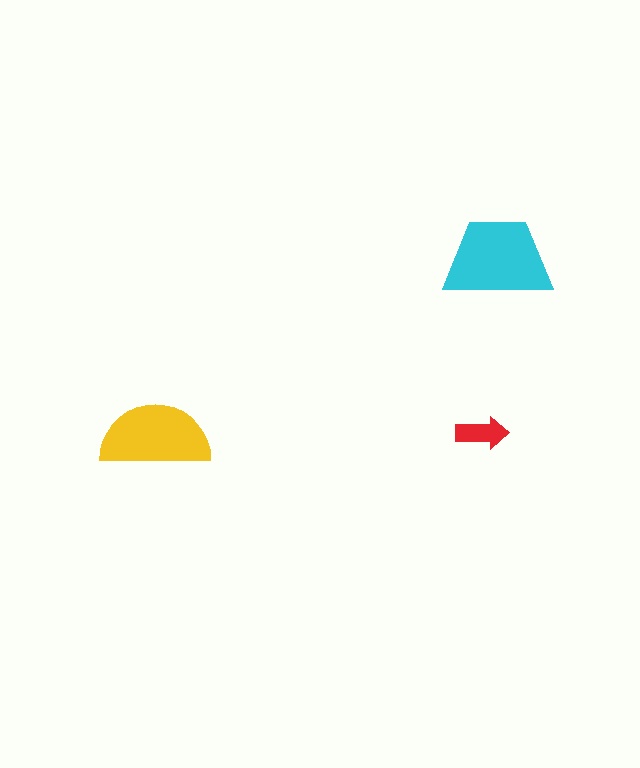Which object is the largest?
The cyan trapezoid.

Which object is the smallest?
The red arrow.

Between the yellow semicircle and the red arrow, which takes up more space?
The yellow semicircle.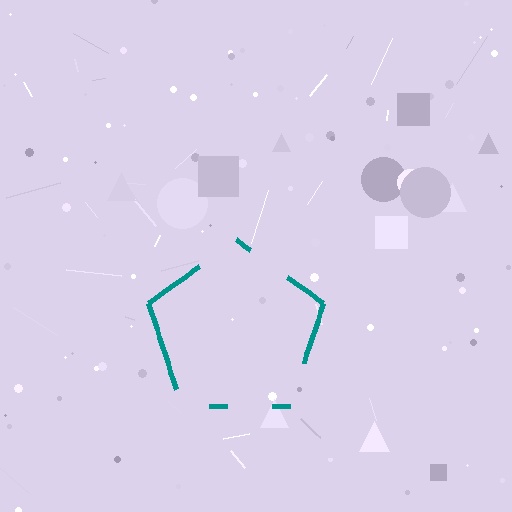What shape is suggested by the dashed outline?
The dashed outline suggests a pentagon.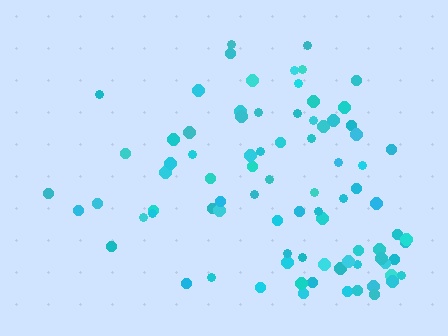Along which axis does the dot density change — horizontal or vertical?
Horizontal.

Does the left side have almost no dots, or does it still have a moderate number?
Still a moderate number, just noticeably fewer than the right.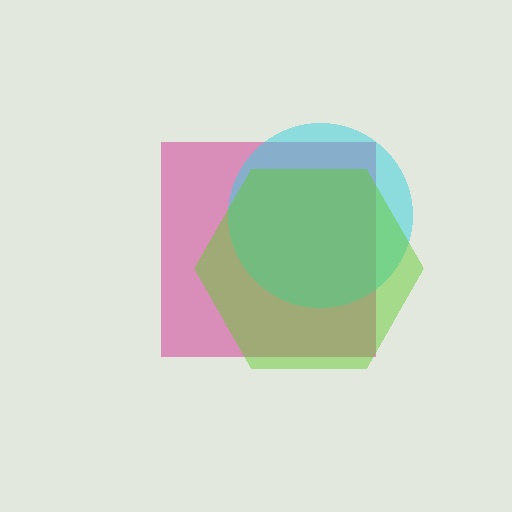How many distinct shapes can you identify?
There are 3 distinct shapes: a magenta square, a cyan circle, a lime hexagon.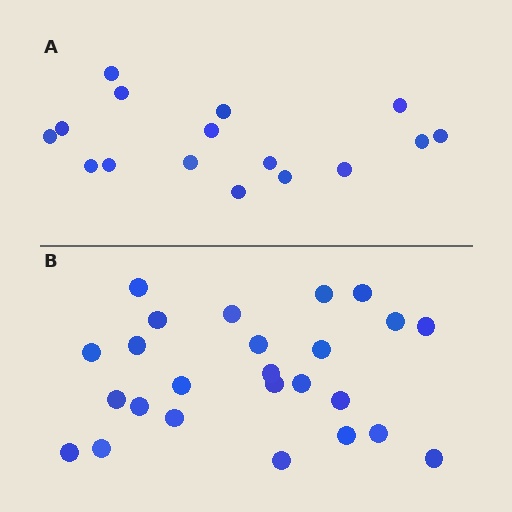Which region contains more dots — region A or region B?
Region B (the bottom region) has more dots.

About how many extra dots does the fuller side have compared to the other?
Region B has roughly 8 or so more dots than region A.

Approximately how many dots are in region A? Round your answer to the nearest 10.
About 20 dots. (The exact count is 16, which rounds to 20.)